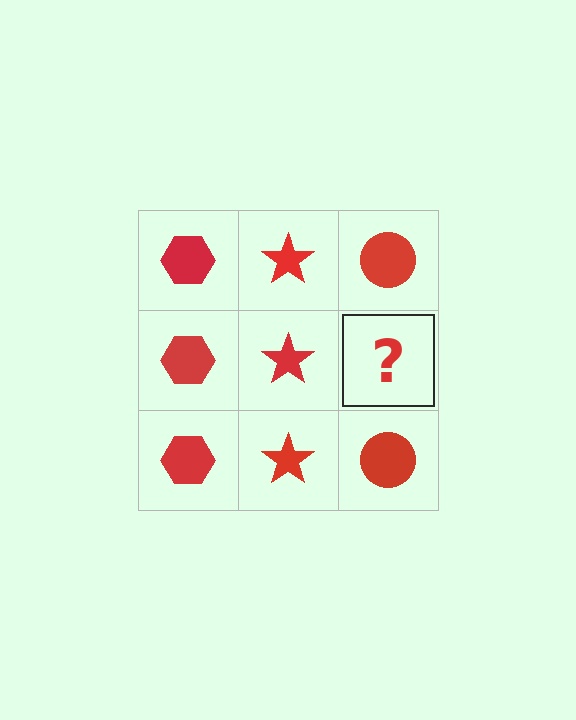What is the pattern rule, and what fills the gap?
The rule is that each column has a consistent shape. The gap should be filled with a red circle.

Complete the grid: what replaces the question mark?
The question mark should be replaced with a red circle.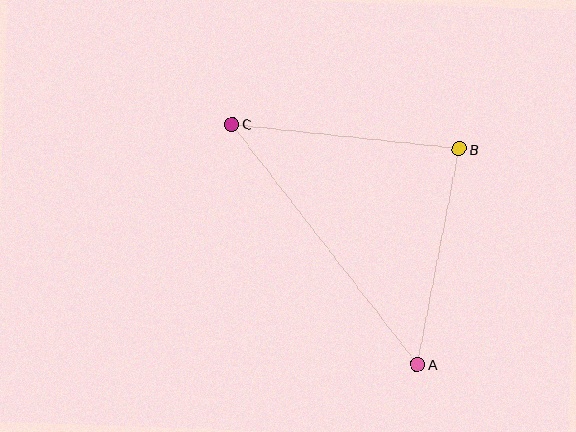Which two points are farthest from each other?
Points A and C are farthest from each other.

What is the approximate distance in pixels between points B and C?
The distance between B and C is approximately 228 pixels.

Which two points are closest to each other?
Points A and B are closest to each other.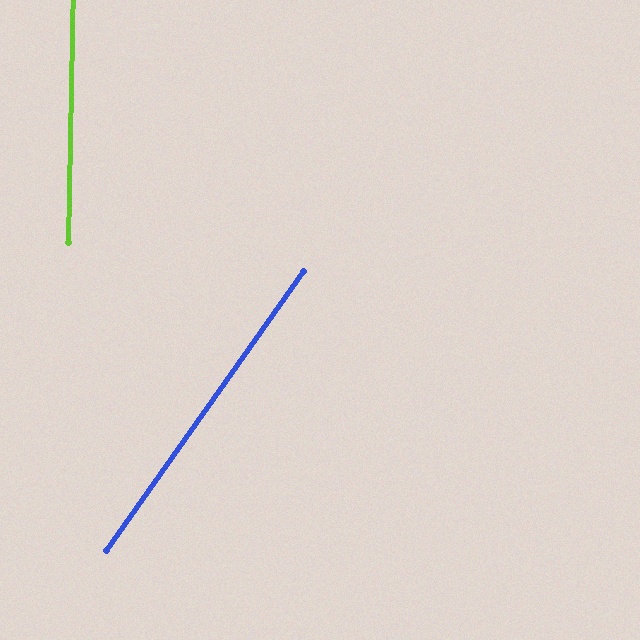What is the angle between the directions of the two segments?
Approximately 34 degrees.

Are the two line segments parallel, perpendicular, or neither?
Neither parallel nor perpendicular — they differ by about 34°.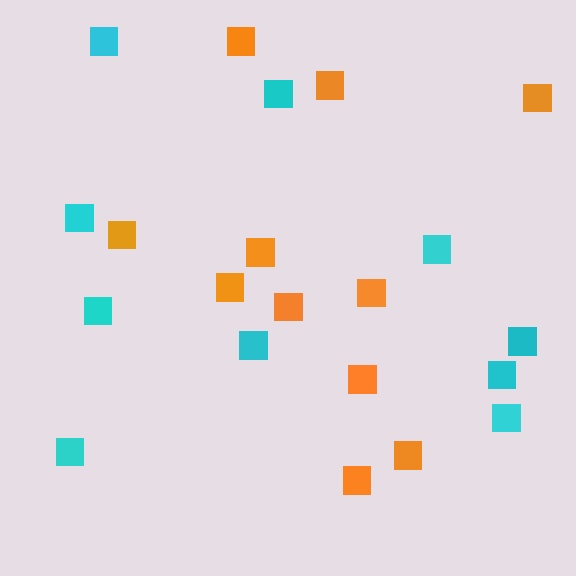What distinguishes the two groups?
There are 2 groups: one group of cyan squares (10) and one group of orange squares (11).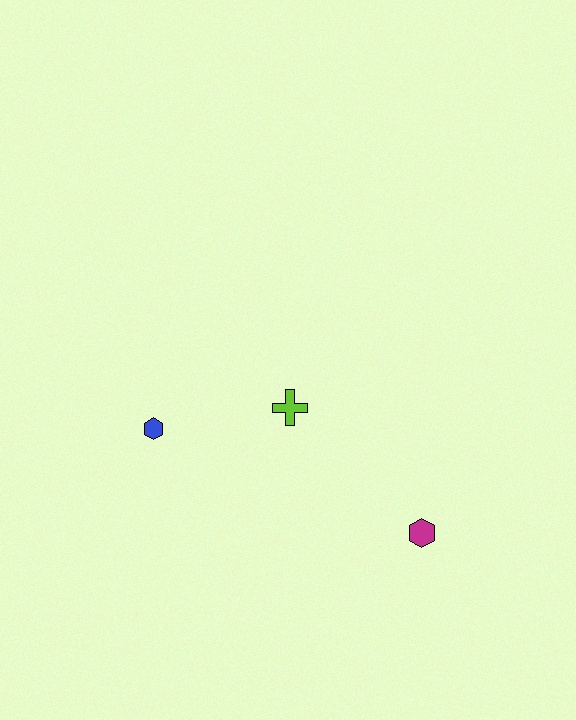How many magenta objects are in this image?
There is 1 magenta object.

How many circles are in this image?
There are no circles.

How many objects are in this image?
There are 3 objects.